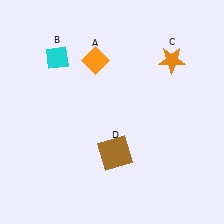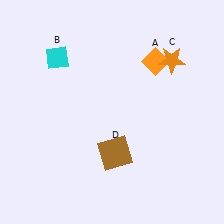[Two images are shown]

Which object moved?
The orange diamond (A) moved right.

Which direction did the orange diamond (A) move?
The orange diamond (A) moved right.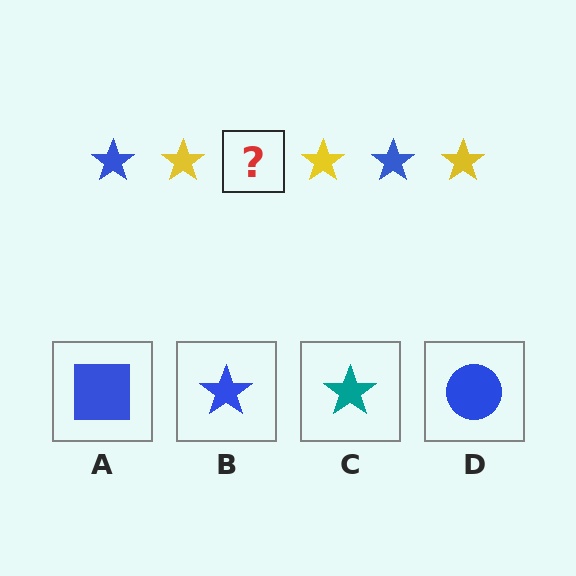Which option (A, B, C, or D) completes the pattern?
B.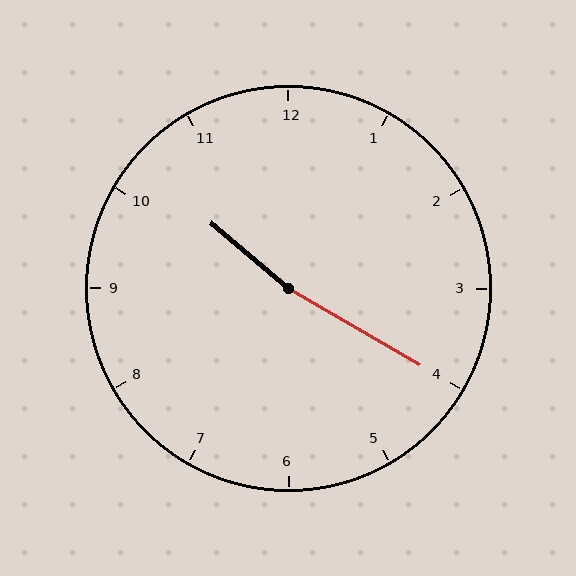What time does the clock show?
10:20.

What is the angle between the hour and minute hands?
Approximately 170 degrees.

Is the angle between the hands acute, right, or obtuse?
It is obtuse.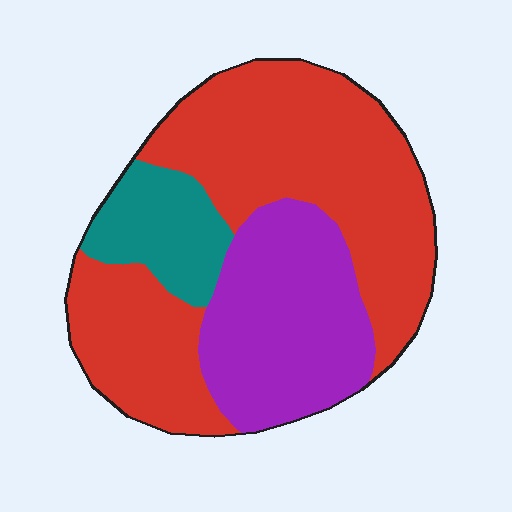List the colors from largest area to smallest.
From largest to smallest: red, purple, teal.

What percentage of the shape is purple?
Purple takes up about one quarter (1/4) of the shape.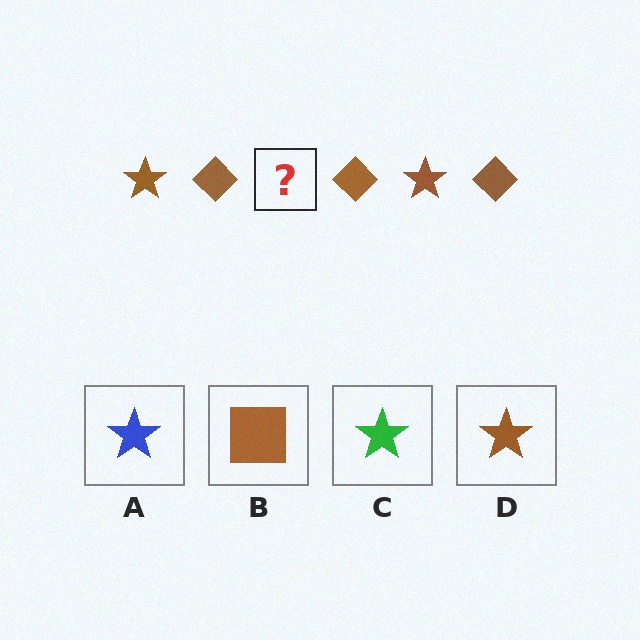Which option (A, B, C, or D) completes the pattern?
D.